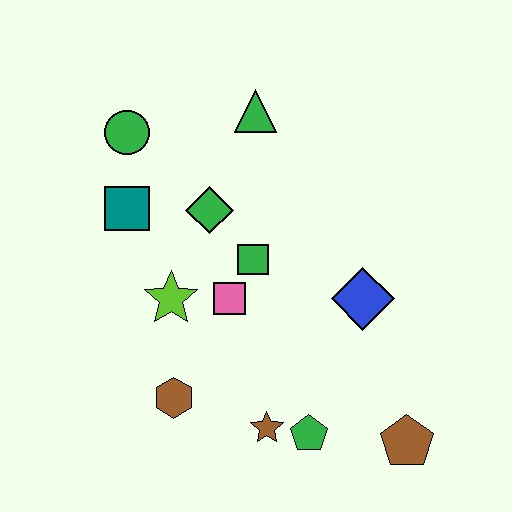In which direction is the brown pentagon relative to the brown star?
The brown pentagon is to the right of the brown star.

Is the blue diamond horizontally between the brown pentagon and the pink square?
Yes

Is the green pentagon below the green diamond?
Yes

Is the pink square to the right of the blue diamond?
No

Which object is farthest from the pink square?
The brown pentagon is farthest from the pink square.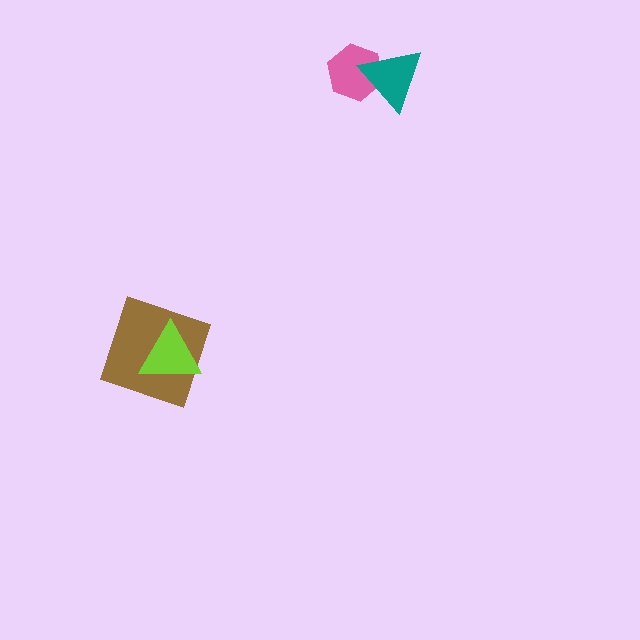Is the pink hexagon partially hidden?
Yes, it is partially covered by another shape.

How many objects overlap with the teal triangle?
1 object overlaps with the teal triangle.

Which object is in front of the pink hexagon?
The teal triangle is in front of the pink hexagon.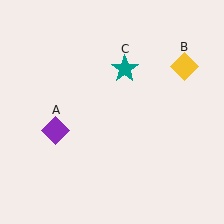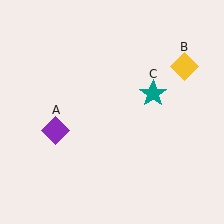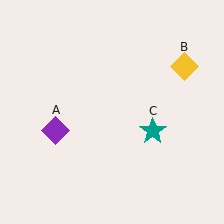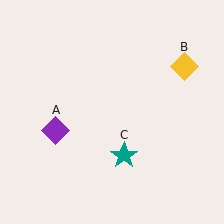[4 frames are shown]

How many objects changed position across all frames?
1 object changed position: teal star (object C).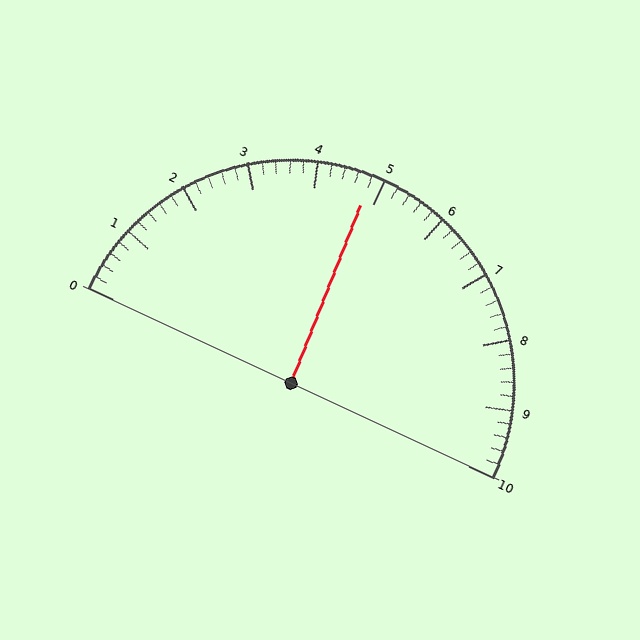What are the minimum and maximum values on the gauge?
The gauge ranges from 0 to 10.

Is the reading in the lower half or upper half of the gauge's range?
The reading is in the lower half of the range (0 to 10).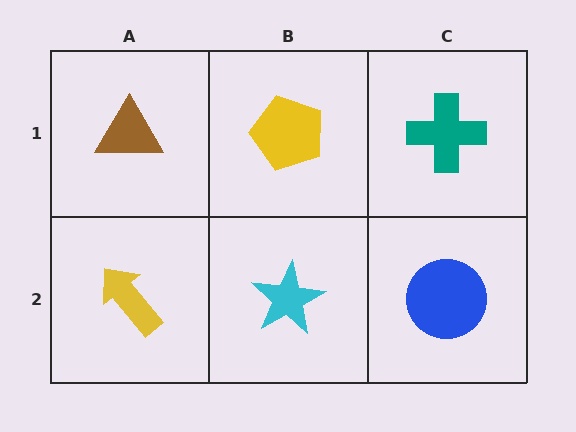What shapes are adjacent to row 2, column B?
A yellow pentagon (row 1, column B), a yellow arrow (row 2, column A), a blue circle (row 2, column C).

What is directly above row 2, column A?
A brown triangle.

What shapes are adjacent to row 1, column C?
A blue circle (row 2, column C), a yellow pentagon (row 1, column B).